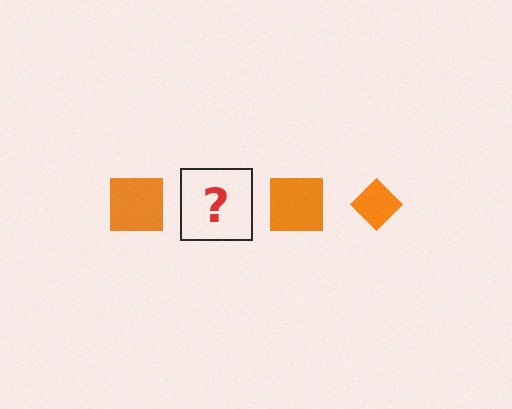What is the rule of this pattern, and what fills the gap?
The rule is that the pattern cycles through square, diamond shapes in orange. The gap should be filled with an orange diamond.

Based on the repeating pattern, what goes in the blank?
The blank should be an orange diamond.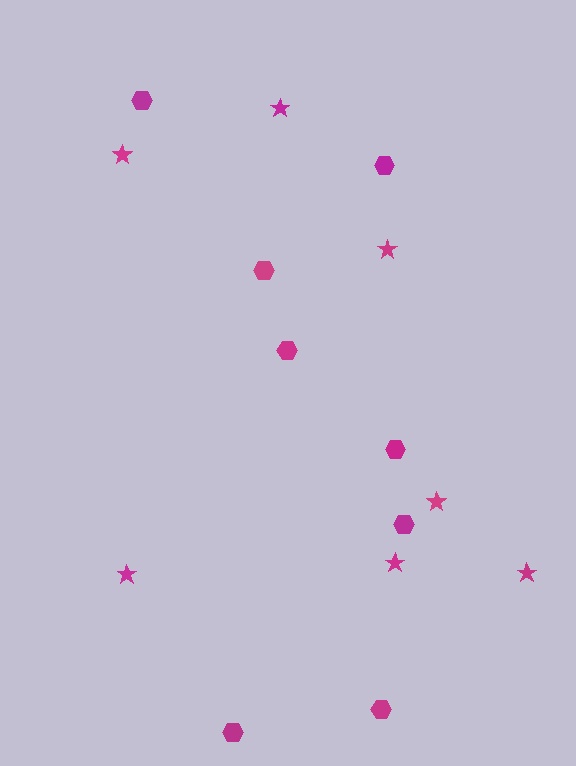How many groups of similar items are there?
There are 2 groups: one group of stars (7) and one group of hexagons (8).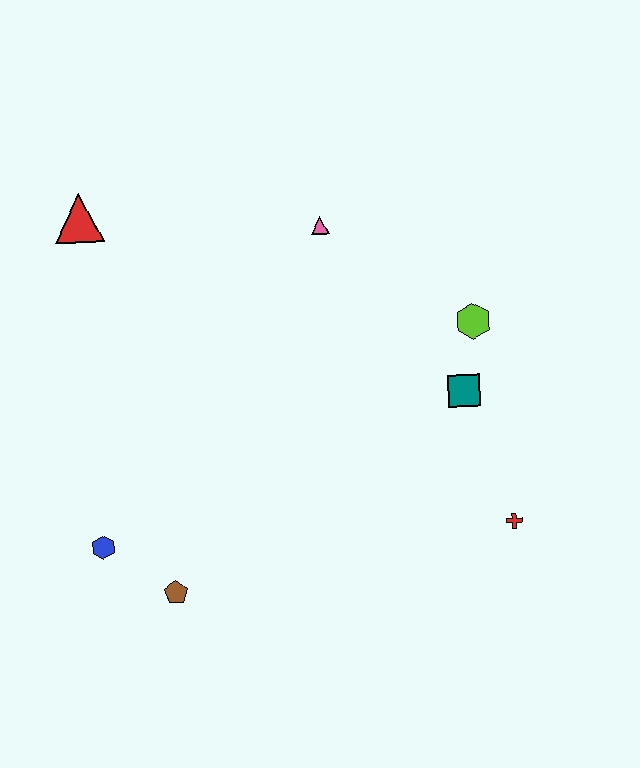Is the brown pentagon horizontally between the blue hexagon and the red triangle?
No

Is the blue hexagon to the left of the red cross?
Yes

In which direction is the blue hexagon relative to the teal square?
The blue hexagon is to the left of the teal square.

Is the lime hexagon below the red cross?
No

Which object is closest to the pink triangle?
The lime hexagon is closest to the pink triangle.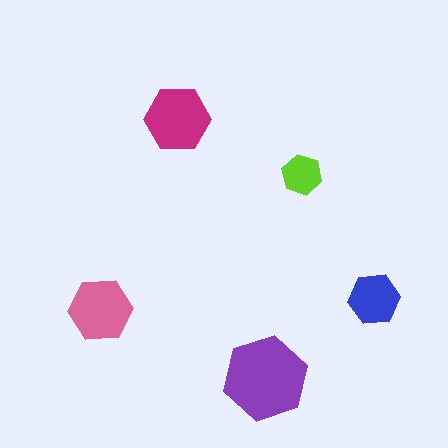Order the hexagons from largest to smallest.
the purple one, the magenta one, the pink one, the blue one, the lime one.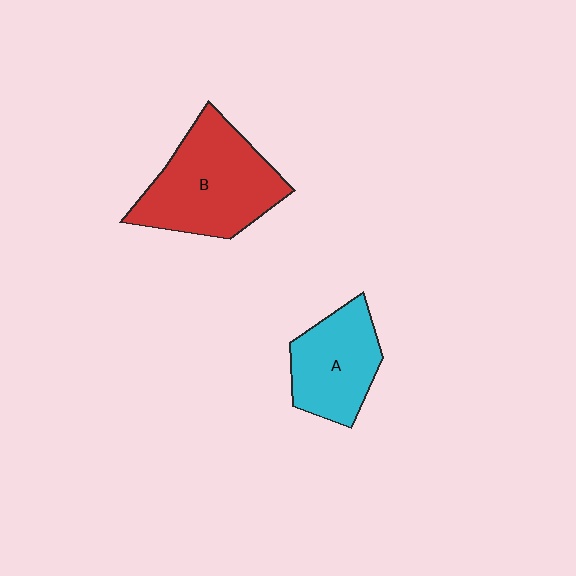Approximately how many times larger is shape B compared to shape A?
Approximately 1.5 times.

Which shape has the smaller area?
Shape A (cyan).